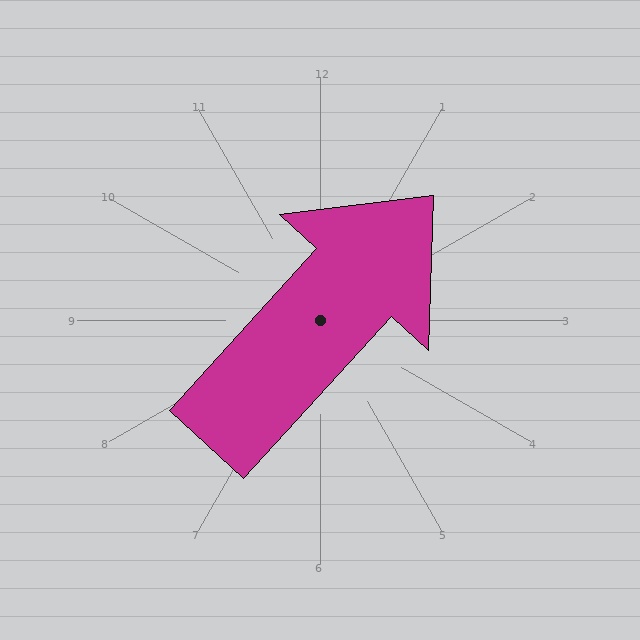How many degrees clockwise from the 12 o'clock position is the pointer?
Approximately 42 degrees.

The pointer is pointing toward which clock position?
Roughly 1 o'clock.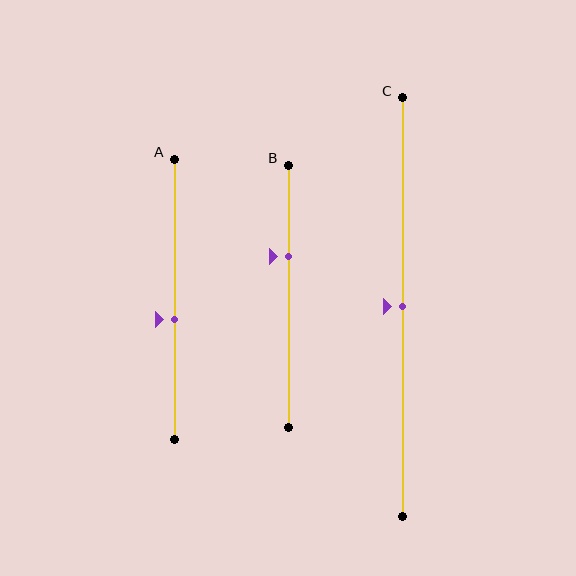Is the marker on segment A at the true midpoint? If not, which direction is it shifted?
No, the marker on segment A is shifted downward by about 7% of the segment length.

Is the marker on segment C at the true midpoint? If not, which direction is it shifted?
Yes, the marker on segment C is at the true midpoint.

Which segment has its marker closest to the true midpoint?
Segment C has its marker closest to the true midpoint.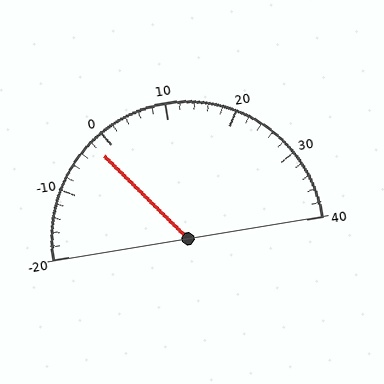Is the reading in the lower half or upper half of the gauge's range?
The reading is in the lower half of the range (-20 to 40).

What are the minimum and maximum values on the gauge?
The gauge ranges from -20 to 40.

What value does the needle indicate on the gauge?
The needle indicates approximately -2.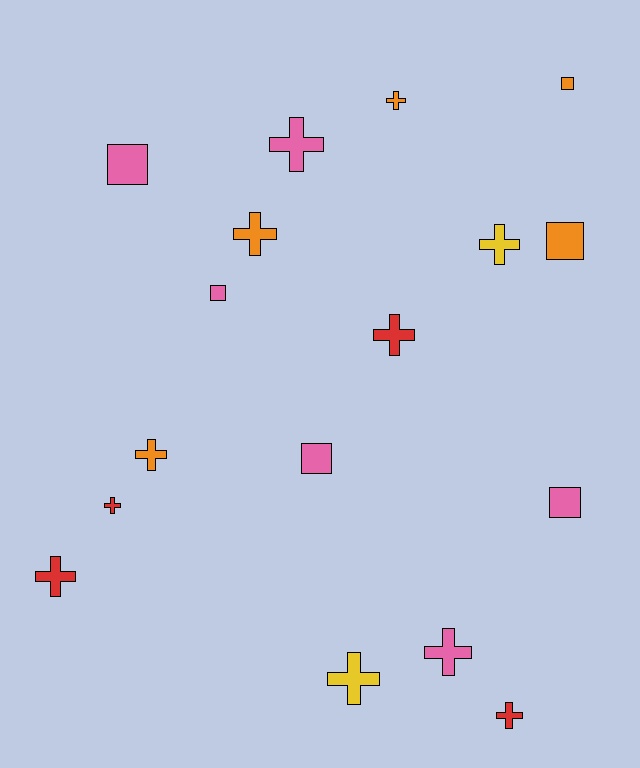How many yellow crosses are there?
There are 2 yellow crosses.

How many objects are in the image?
There are 17 objects.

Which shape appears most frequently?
Cross, with 11 objects.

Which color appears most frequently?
Pink, with 6 objects.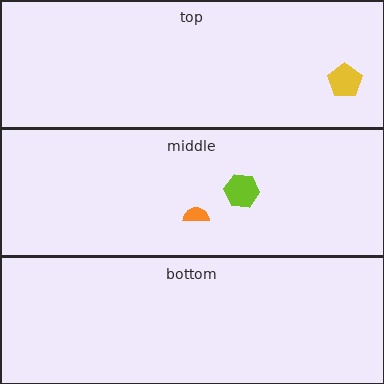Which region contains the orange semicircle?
The middle region.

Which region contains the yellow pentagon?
The top region.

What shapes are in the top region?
The yellow pentagon.